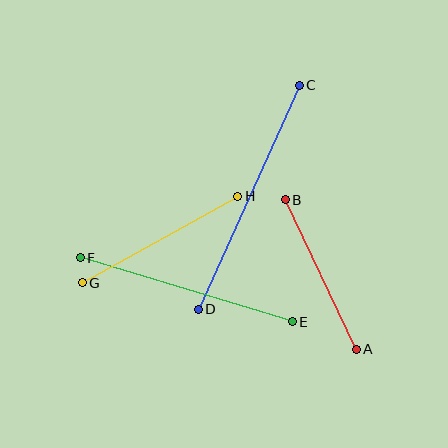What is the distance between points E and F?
The distance is approximately 222 pixels.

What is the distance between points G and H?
The distance is approximately 178 pixels.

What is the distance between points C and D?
The distance is approximately 246 pixels.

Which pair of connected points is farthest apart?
Points C and D are farthest apart.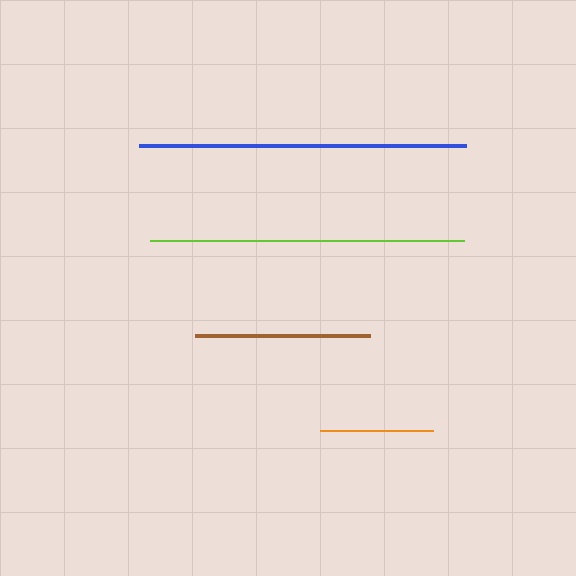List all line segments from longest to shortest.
From longest to shortest: blue, lime, brown, orange.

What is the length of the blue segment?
The blue segment is approximately 327 pixels long.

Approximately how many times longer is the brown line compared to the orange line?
The brown line is approximately 1.5 times the length of the orange line.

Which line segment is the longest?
The blue line is the longest at approximately 327 pixels.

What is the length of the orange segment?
The orange segment is approximately 113 pixels long.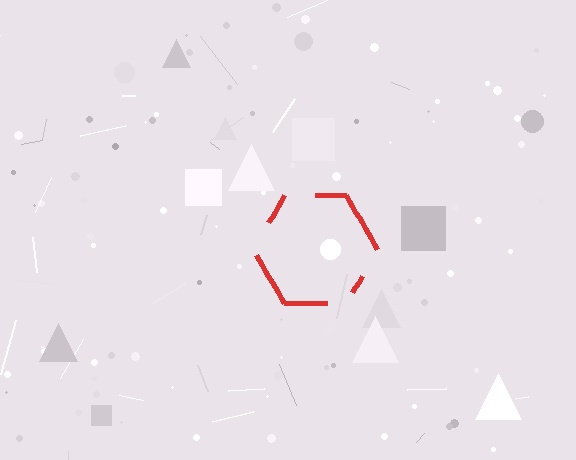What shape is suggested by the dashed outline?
The dashed outline suggests a hexagon.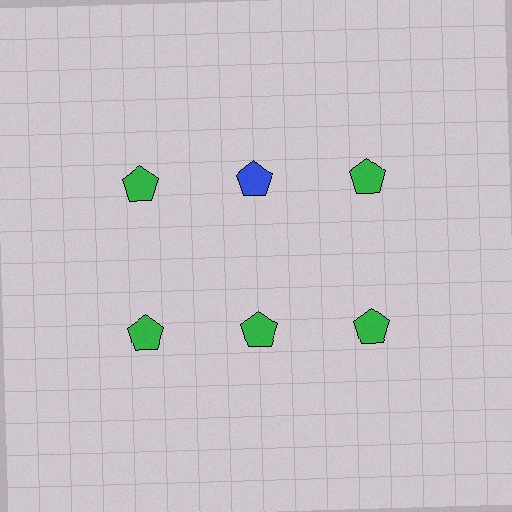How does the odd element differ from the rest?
It has a different color: blue instead of green.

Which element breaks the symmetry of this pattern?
The blue pentagon in the top row, second from left column breaks the symmetry. All other shapes are green pentagons.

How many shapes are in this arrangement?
There are 6 shapes arranged in a grid pattern.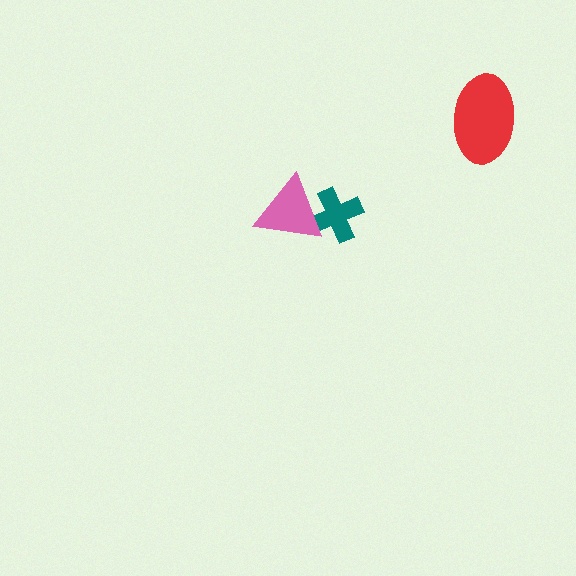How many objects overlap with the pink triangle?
1 object overlaps with the pink triangle.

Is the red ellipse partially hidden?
No, no other shape covers it.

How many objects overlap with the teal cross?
1 object overlaps with the teal cross.